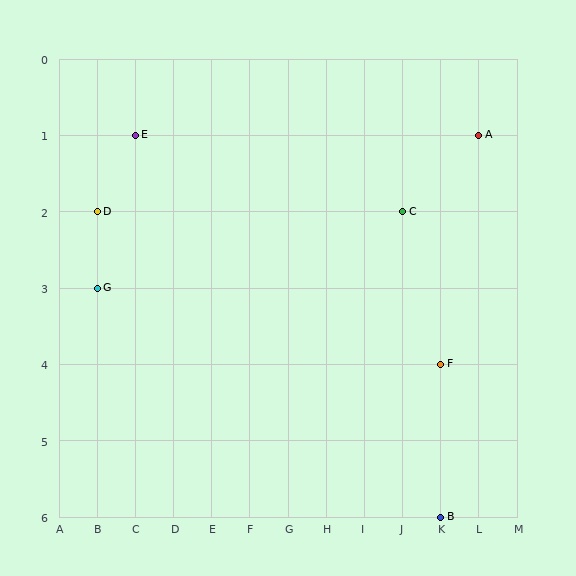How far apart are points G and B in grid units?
Points G and B are 9 columns and 3 rows apart (about 9.5 grid units diagonally).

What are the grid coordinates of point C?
Point C is at grid coordinates (J, 2).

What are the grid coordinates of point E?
Point E is at grid coordinates (C, 1).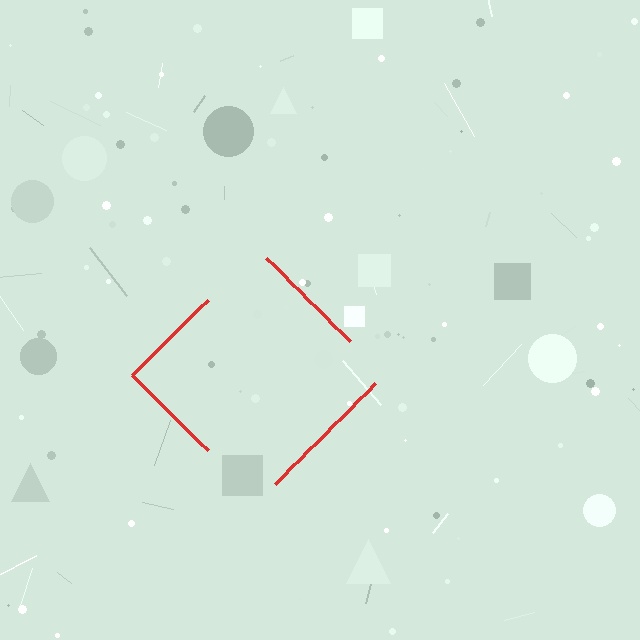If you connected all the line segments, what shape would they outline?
They would outline a diamond.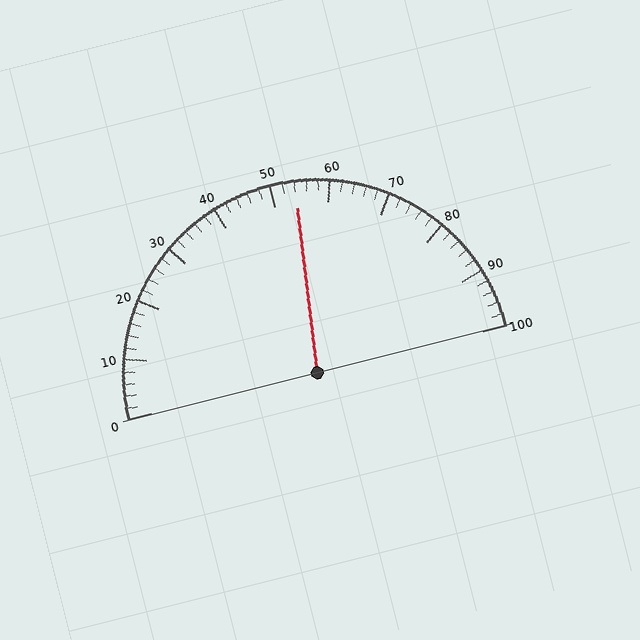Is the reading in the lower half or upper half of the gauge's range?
The reading is in the upper half of the range (0 to 100).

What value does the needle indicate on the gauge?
The needle indicates approximately 54.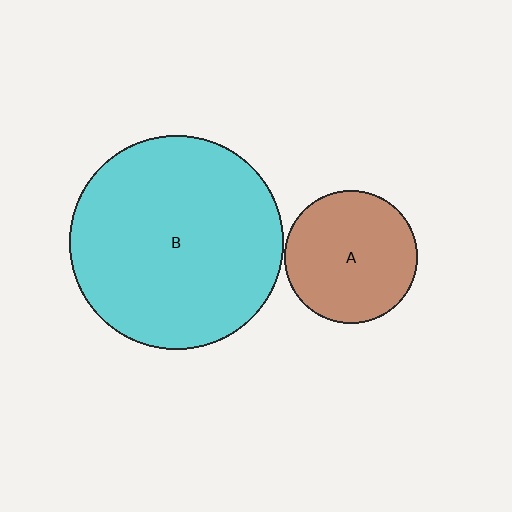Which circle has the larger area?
Circle B (cyan).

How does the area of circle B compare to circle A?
Approximately 2.6 times.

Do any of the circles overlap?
No, none of the circles overlap.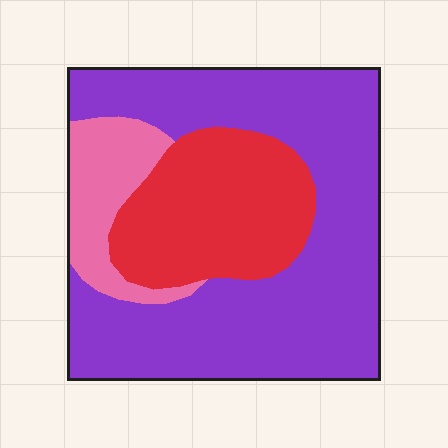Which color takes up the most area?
Purple, at roughly 60%.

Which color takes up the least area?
Pink, at roughly 10%.